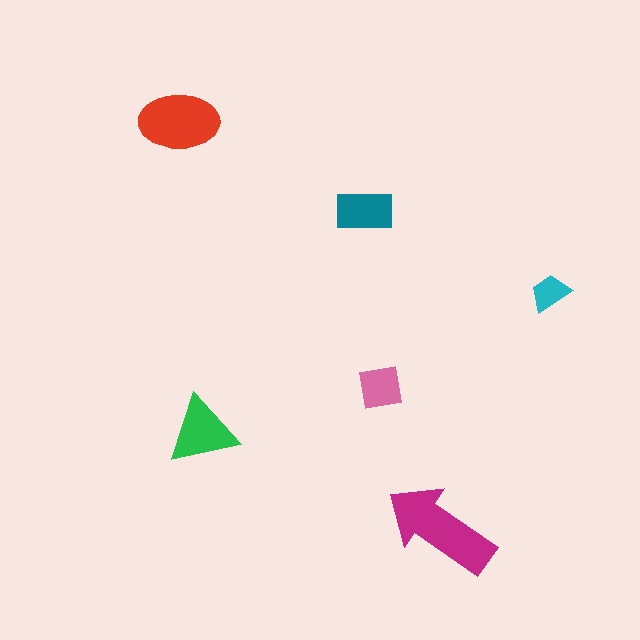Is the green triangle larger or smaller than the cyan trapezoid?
Larger.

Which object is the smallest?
The cyan trapezoid.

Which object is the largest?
The magenta arrow.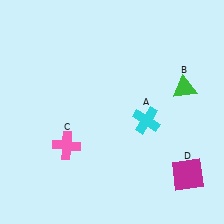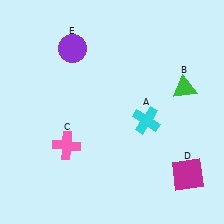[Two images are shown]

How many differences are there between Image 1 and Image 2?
There is 1 difference between the two images.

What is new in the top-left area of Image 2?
A purple circle (E) was added in the top-left area of Image 2.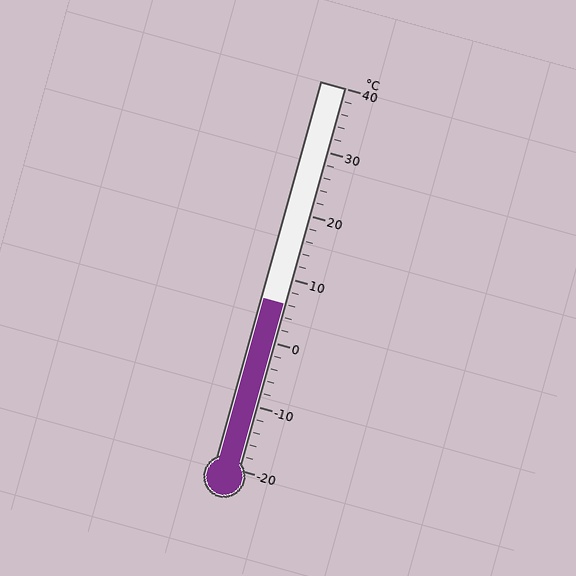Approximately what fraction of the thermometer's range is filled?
The thermometer is filled to approximately 45% of its range.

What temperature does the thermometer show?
The thermometer shows approximately 6°C.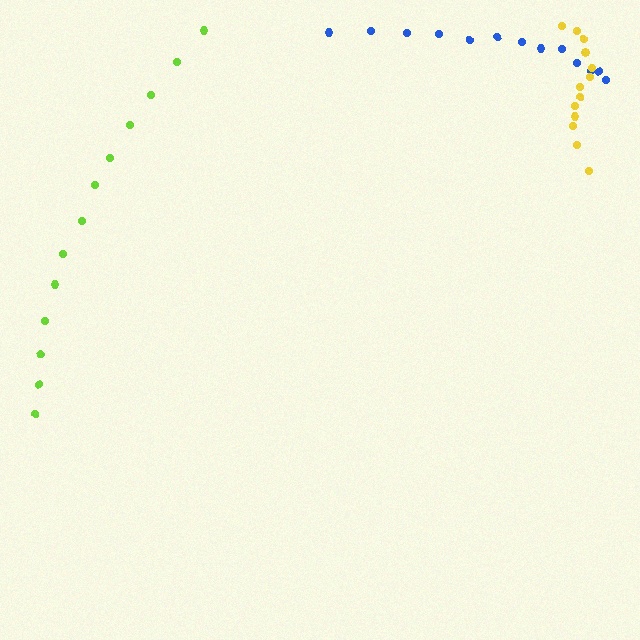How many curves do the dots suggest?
There are 3 distinct paths.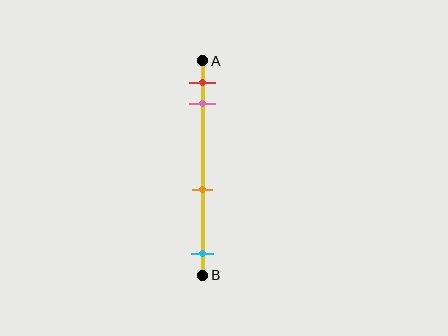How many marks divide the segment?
There are 4 marks dividing the segment.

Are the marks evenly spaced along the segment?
No, the marks are not evenly spaced.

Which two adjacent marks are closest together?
The red and pink marks are the closest adjacent pair.